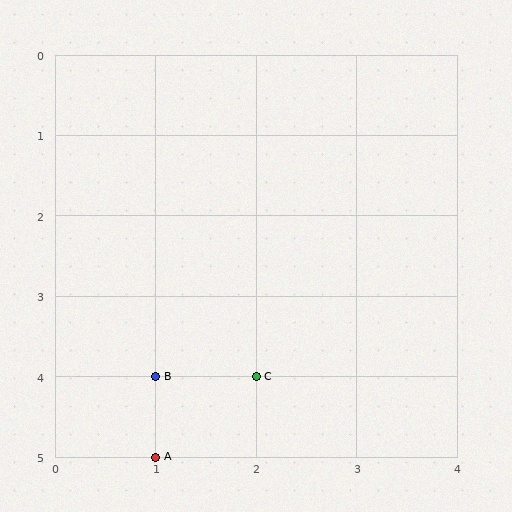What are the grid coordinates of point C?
Point C is at grid coordinates (2, 4).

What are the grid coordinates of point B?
Point B is at grid coordinates (1, 4).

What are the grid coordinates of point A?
Point A is at grid coordinates (1, 5).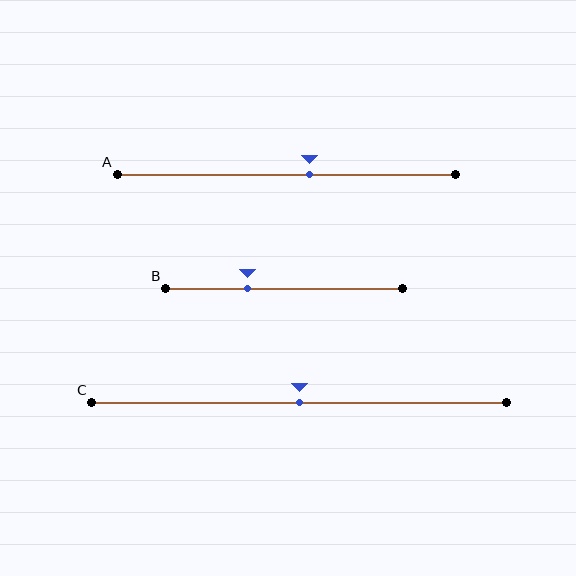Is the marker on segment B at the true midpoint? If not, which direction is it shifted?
No, the marker on segment B is shifted to the left by about 16% of the segment length.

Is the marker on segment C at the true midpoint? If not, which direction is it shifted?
Yes, the marker on segment C is at the true midpoint.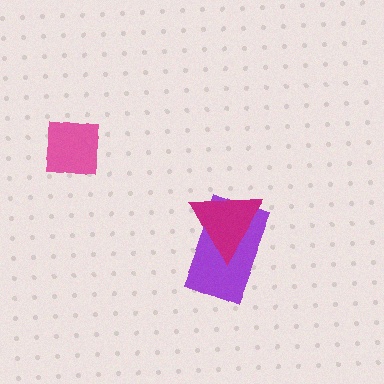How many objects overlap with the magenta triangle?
1 object overlaps with the magenta triangle.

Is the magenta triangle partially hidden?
No, no other shape covers it.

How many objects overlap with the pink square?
0 objects overlap with the pink square.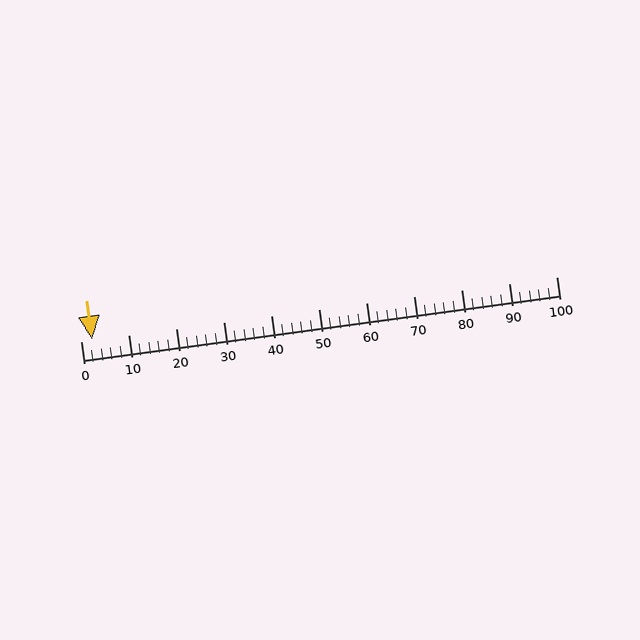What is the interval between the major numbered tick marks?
The major tick marks are spaced 10 units apart.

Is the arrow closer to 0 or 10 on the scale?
The arrow is closer to 0.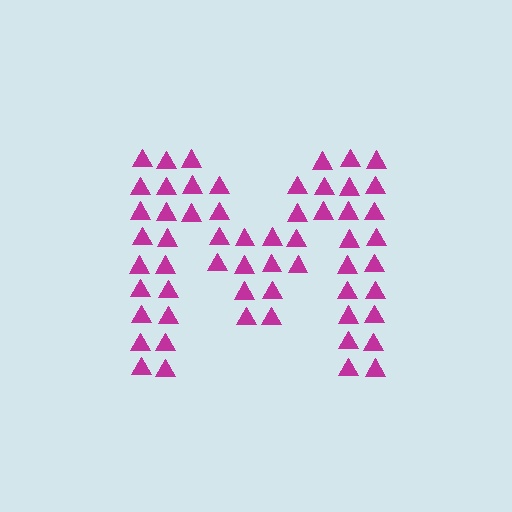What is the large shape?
The large shape is the letter M.